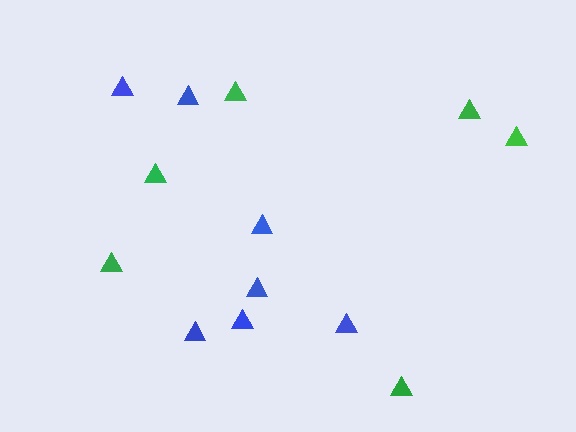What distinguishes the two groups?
There are 2 groups: one group of green triangles (6) and one group of blue triangles (7).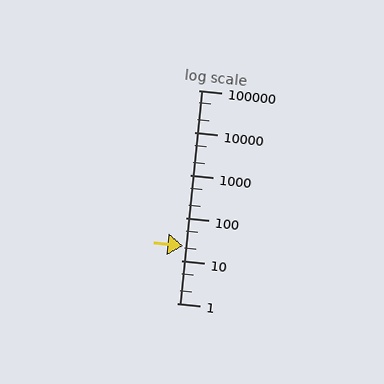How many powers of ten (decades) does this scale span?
The scale spans 5 decades, from 1 to 100000.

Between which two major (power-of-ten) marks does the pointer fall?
The pointer is between 10 and 100.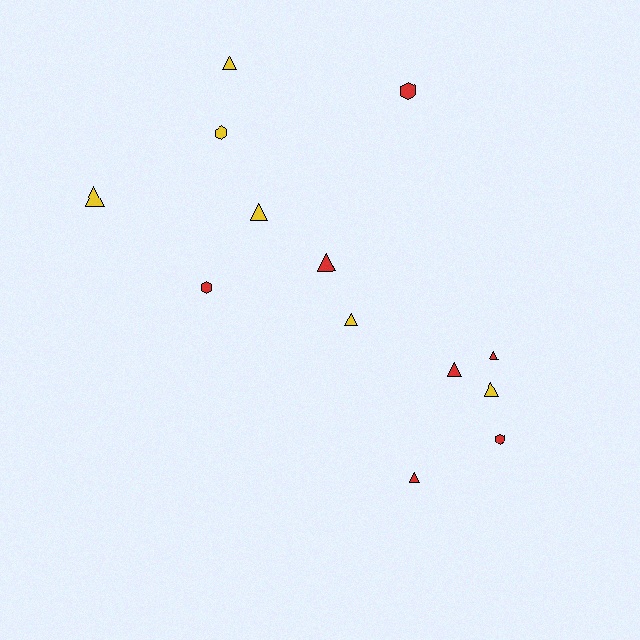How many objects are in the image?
There are 13 objects.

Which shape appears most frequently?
Triangle, with 9 objects.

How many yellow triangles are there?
There are 5 yellow triangles.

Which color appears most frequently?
Red, with 7 objects.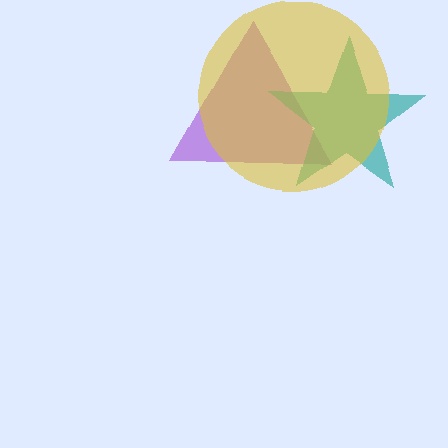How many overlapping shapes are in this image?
There are 3 overlapping shapes in the image.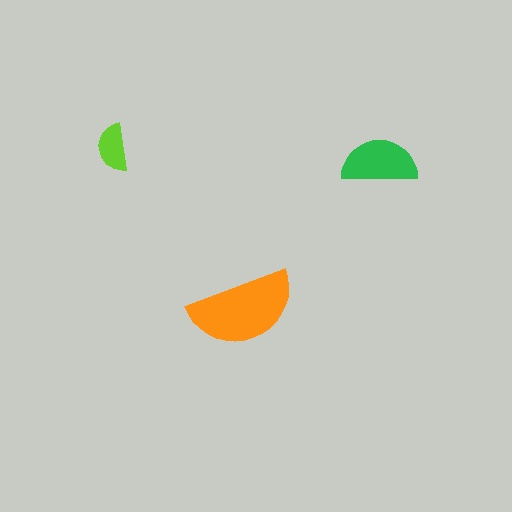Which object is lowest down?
The orange semicircle is bottommost.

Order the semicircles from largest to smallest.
the orange one, the green one, the lime one.